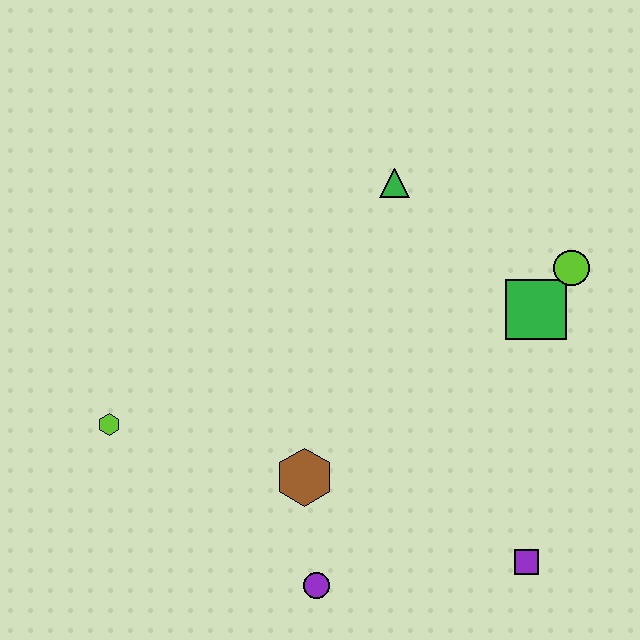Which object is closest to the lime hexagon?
The brown hexagon is closest to the lime hexagon.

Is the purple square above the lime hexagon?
No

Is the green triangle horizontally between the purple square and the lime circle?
No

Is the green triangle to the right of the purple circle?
Yes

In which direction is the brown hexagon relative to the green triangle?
The brown hexagon is below the green triangle.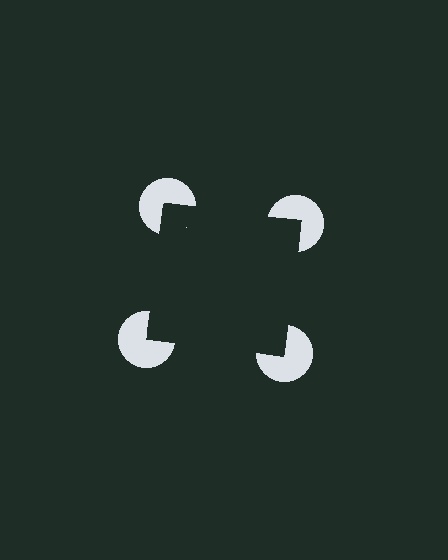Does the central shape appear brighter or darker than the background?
It typically appears slightly darker than the background, even though no actual brightness change is drawn.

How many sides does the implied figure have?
4 sides.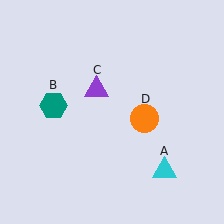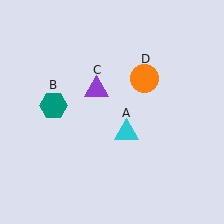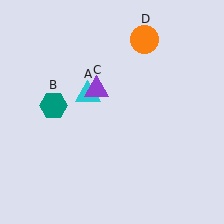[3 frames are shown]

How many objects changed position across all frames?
2 objects changed position: cyan triangle (object A), orange circle (object D).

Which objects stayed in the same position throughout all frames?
Teal hexagon (object B) and purple triangle (object C) remained stationary.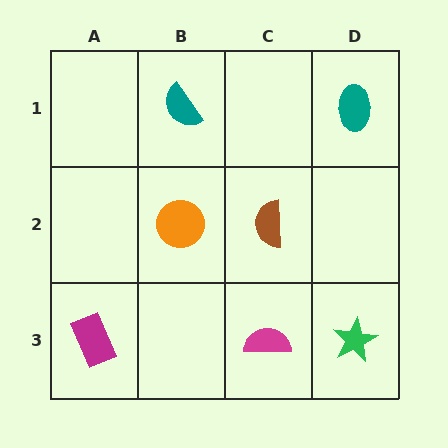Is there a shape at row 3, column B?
No, that cell is empty.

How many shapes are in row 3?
3 shapes.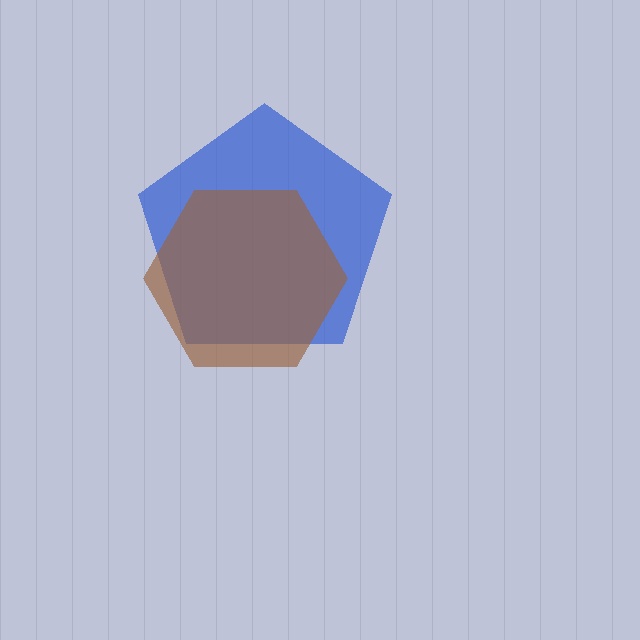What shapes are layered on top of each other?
The layered shapes are: a blue pentagon, a brown hexagon.